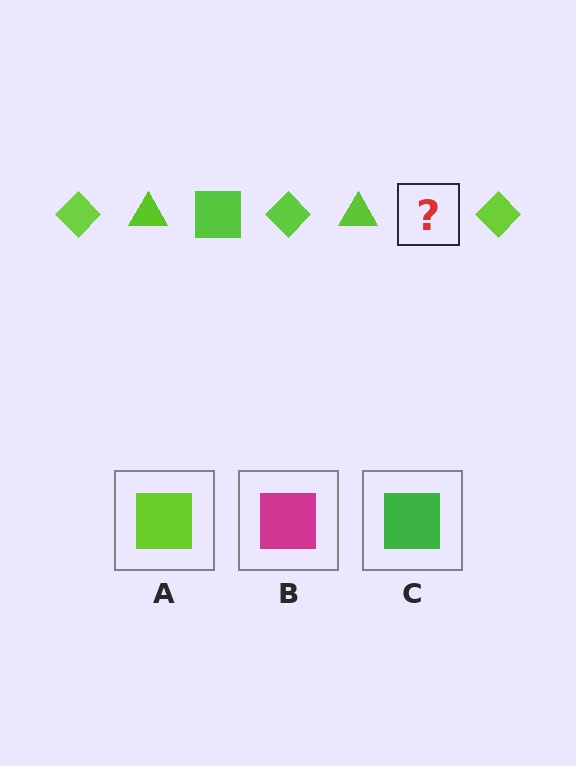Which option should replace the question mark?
Option A.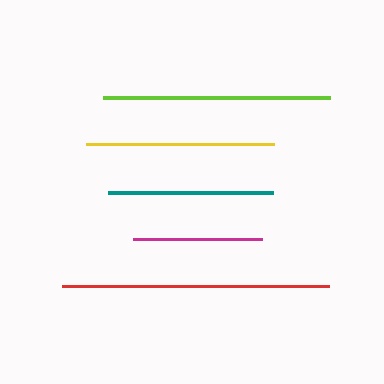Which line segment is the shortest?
The magenta line is the shortest at approximately 129 pixels.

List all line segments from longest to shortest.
From longest to shortest: red, lime, yellow, teal, magenta.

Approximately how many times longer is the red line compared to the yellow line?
The red line is approximately 1.4 times the length of the yellow line.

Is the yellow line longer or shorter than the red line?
The red line is longer than the yellow line.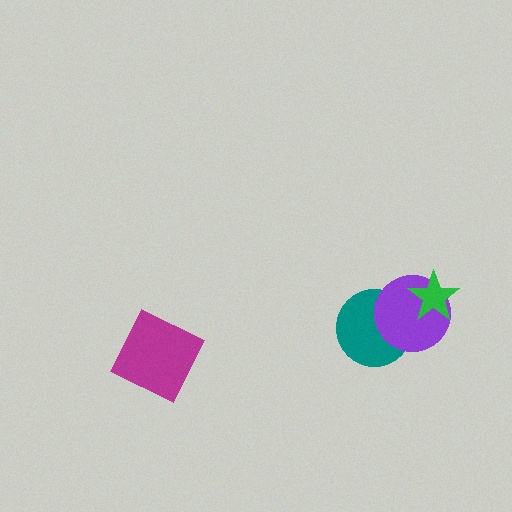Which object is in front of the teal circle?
The purple circle is in front of the teal circle.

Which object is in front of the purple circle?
The green star is in front of the purple circle.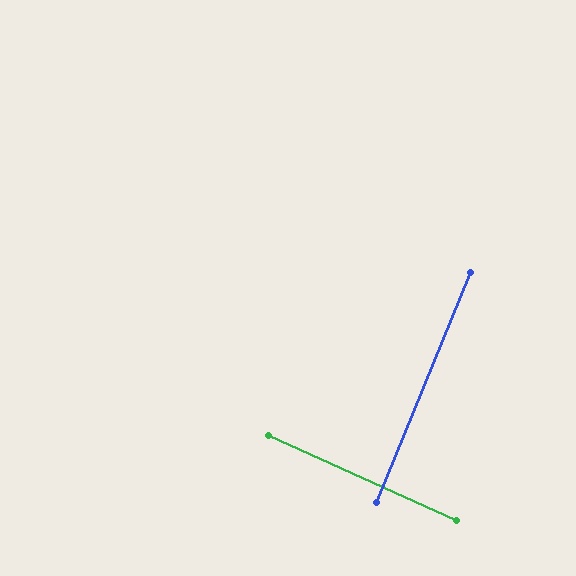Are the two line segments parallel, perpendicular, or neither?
Perpendicular — they meet at approximately 88°.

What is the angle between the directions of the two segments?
Approximately 88 degrees.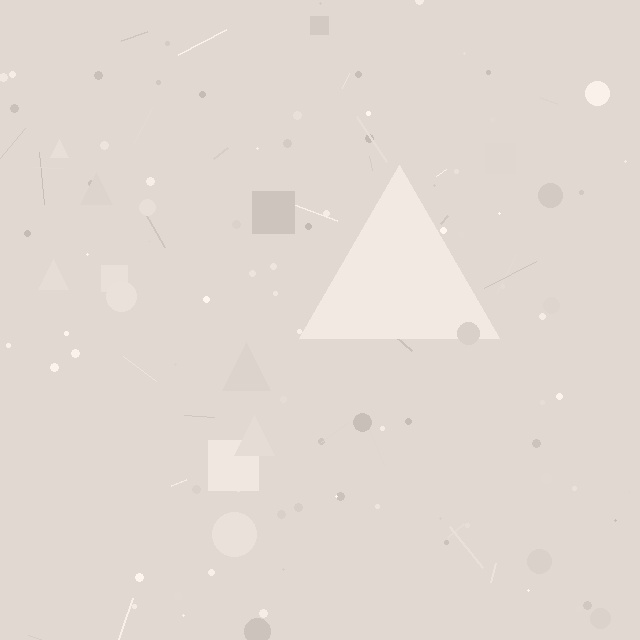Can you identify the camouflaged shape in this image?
The camouflaged shape is a triangle.